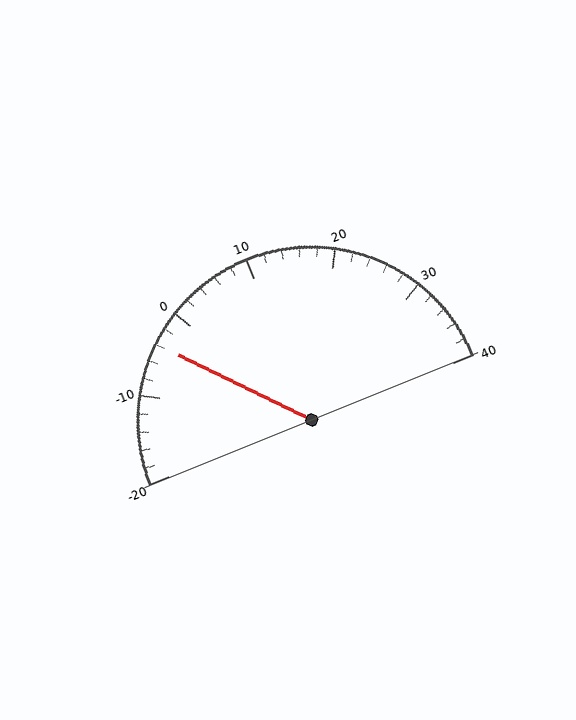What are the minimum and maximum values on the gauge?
The gauge ranges from -20 to 40.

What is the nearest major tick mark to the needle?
The nearest major tick mark is 0.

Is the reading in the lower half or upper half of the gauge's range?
The reading is in the lower half of the range (-20 to 40).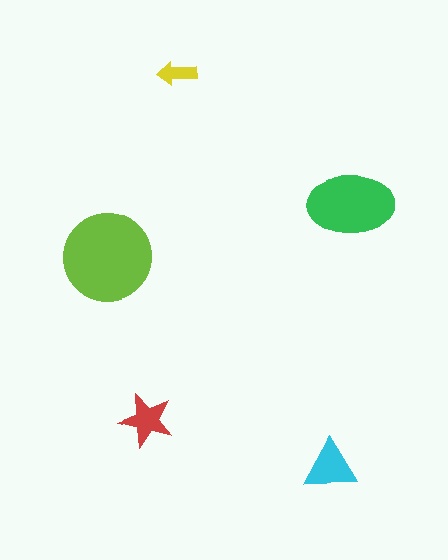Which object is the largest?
The lime circle.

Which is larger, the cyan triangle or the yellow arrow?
The cyan triangle.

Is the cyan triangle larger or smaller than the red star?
Larger.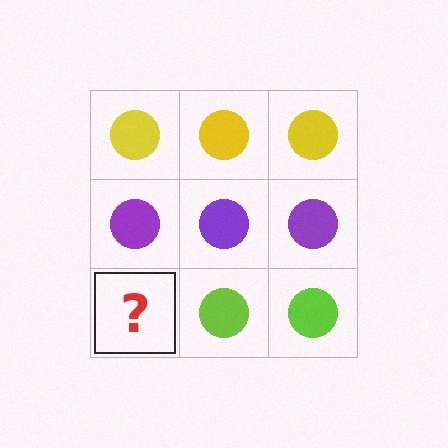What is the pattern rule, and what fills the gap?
The rule is that each row has a consistent color. The gap should be filled with a lime circle.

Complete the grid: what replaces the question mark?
The question mark should be replaced with a lime circle.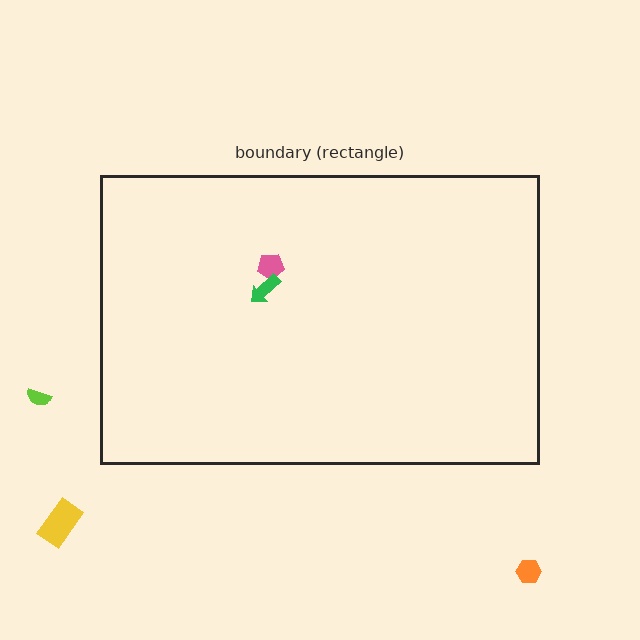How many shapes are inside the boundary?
2 inside, 3 outside.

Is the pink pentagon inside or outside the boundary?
Inside.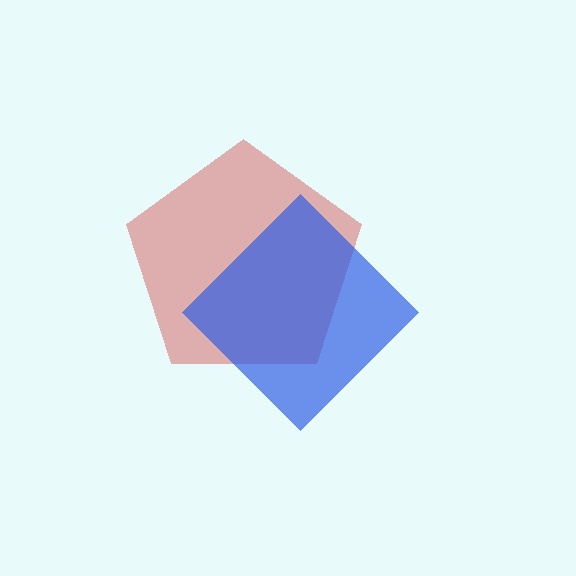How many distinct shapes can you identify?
There are 2 distinct shapes: a red pentagon, a blue diamond.